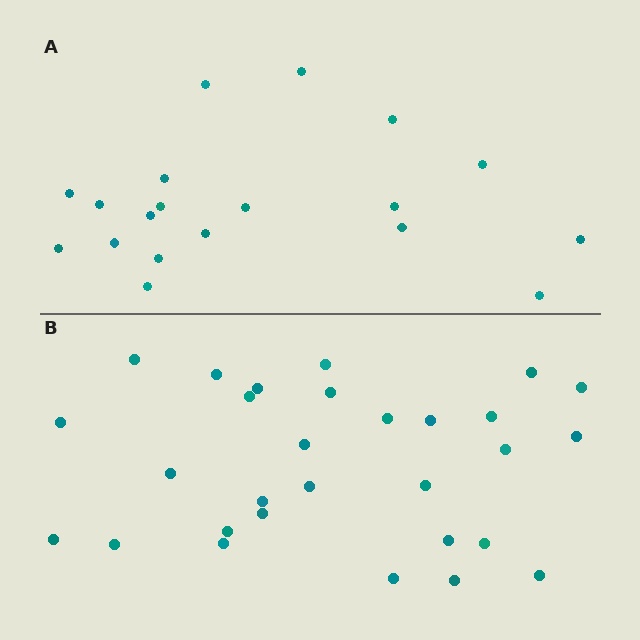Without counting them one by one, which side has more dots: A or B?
Region B (the bottom region) has more dots.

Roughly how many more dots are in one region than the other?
Region B has roughly 10 or so more dots than region A.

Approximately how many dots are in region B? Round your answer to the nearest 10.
About 30 dots. (The exact count is 29, which rounds to 30.)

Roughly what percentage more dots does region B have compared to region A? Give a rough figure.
About 55% more.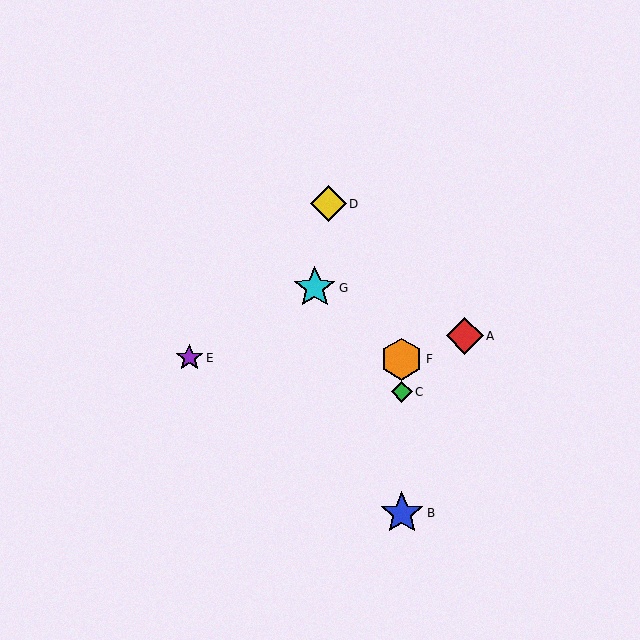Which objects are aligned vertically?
Objects B, C, F are aligned vertically.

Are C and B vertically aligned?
Yes, both are at x≈402.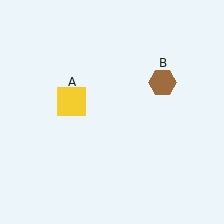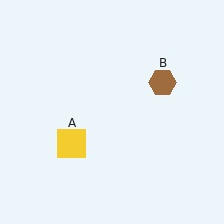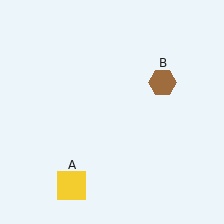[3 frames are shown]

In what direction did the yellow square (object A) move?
The yellow square (object A) moved down.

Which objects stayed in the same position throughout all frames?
Brown hexagon (object B) remained stationary.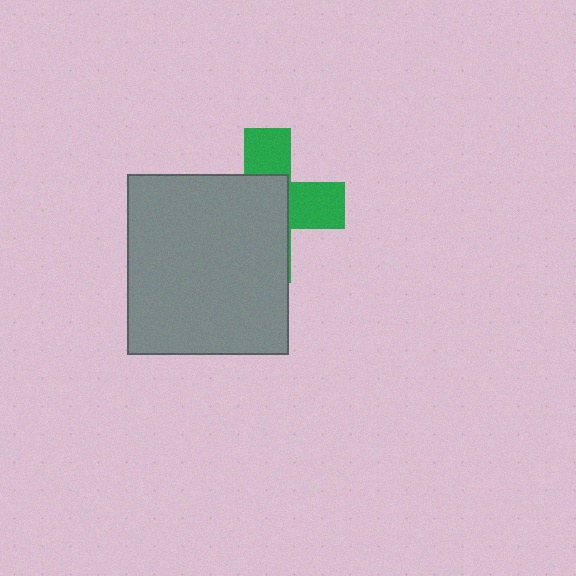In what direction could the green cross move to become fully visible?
The green cross could move toward the upper-right. That would shift it out from behind the gray rectangle entirely.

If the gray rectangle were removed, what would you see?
You would see the complete green cross.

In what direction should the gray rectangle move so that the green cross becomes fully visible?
The gray rectangle should move toward the lower-left. That is the shortest direction to clear the overlap and leave the green cross fully visible.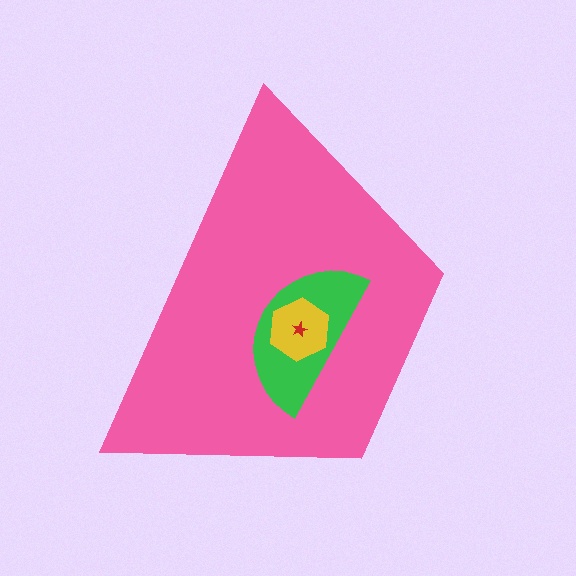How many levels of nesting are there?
4.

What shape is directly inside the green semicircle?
The yellow hexagon.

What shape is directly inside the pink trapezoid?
The green semicircle.